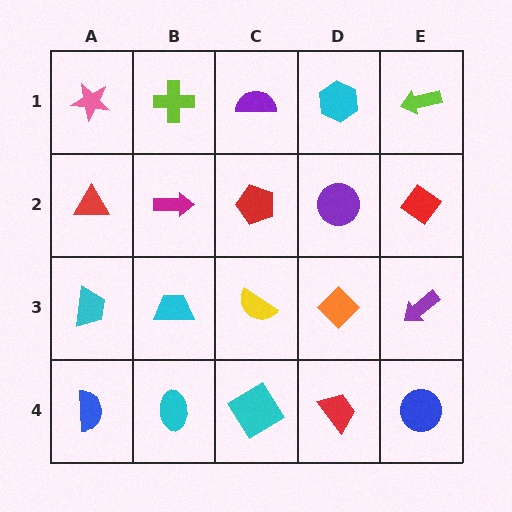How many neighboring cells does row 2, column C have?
4.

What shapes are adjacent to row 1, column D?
A purple circle (row 2, column D), a purple semicircle (row 1, column C), a lime arrow (row 1, column E).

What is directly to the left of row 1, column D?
A purple semicircle.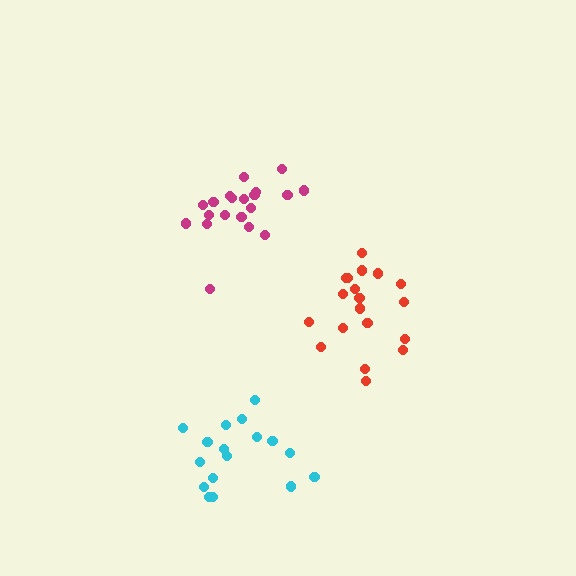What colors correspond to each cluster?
The clusters are colored: red, magenta, cyan.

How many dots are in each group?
Group 1: 19 dots, Group 2: 21 dots, Group 3: 17 dots (57 total).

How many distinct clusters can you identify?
There are 3 distinct clusters.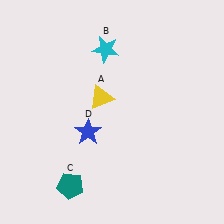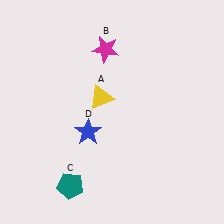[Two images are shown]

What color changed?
The star (B) changed from cyan in Image 1 to magenta in Image 2.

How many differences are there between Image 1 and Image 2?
There is 1 difference between the two images.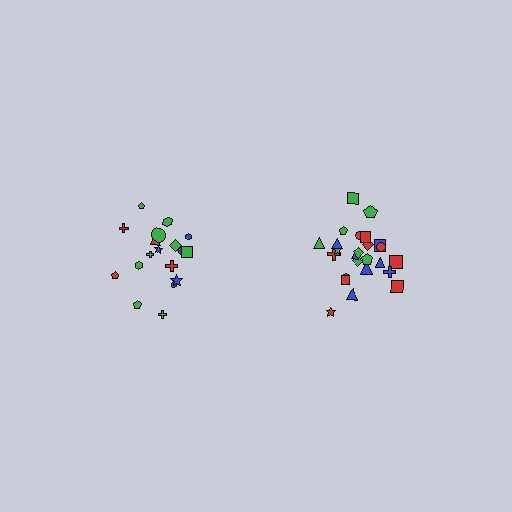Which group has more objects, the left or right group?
The right group.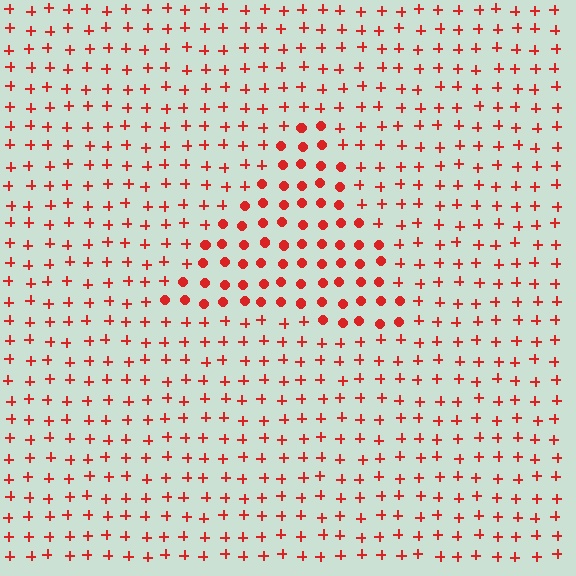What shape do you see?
I see a triangle.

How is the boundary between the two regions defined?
The boundary is defined by a change in element shape: circles inside vs. plus signs outside. All elements share the same color and spacing.